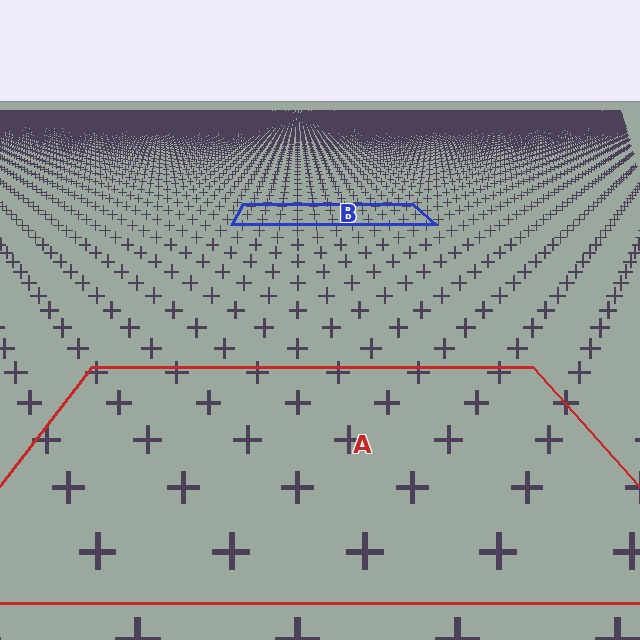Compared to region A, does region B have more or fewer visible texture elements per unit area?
Region B has more texture elements per unit area — they are packed more densely because it is farther away.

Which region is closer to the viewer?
Region A is closer. The texture elements there are larger and more spread out.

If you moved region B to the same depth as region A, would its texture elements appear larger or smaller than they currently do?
They would appear larger. At a closer depth, the same texture elements are projected at a bigger on-screen size.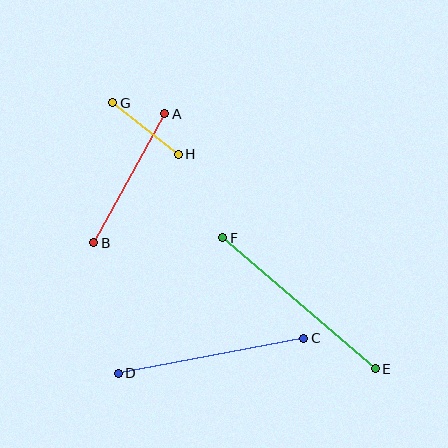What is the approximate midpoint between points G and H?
The midpoint is at approximately (145, 129) pixels.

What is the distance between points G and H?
The distance is approximately 83 pixels.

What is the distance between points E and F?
The distance is approximately 201 pixels.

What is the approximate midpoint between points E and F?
The midpoint is at approximately (299, 303) pixels.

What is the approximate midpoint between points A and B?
The midpoint is at approximately (129, 178) pixels.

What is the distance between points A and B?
The distance is approximately 147 pixels.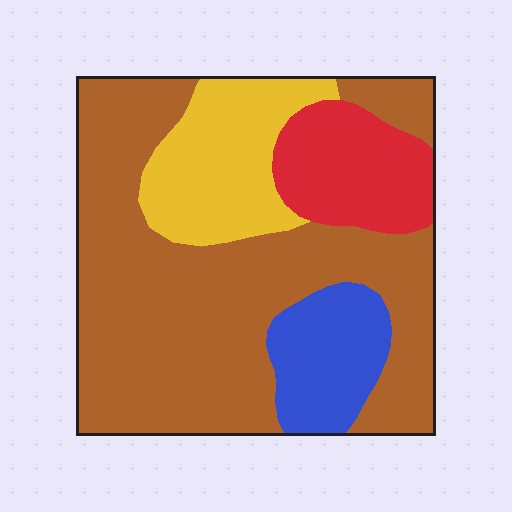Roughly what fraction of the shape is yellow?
Yellow takes up about one sixth (1/6) of the shape.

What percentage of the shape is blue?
Blue covers roughly 10% of the shape.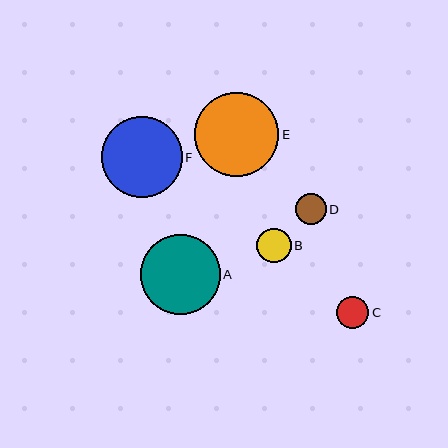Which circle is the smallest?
Circle D is the smallest with a size of approximately 30 pixels.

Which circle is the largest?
Circle E is the largest with a size of approximately 84 pixels.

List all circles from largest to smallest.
From largest to smallest: E, F, A, B, C, D.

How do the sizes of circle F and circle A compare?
Circle F and circle A are approximately the same size.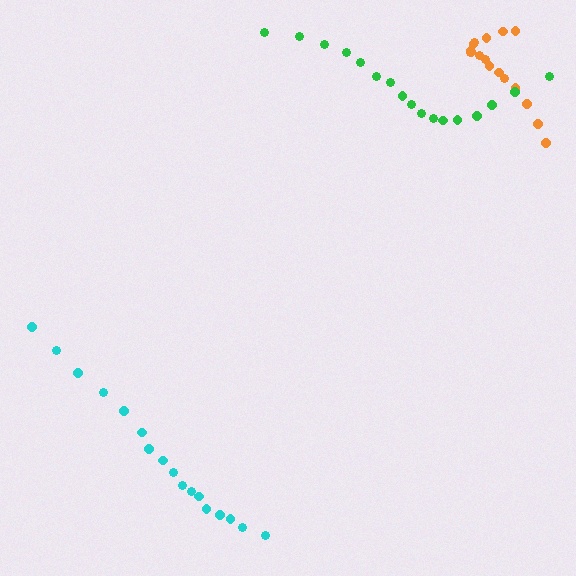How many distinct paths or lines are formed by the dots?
There are 3 distinct paths.